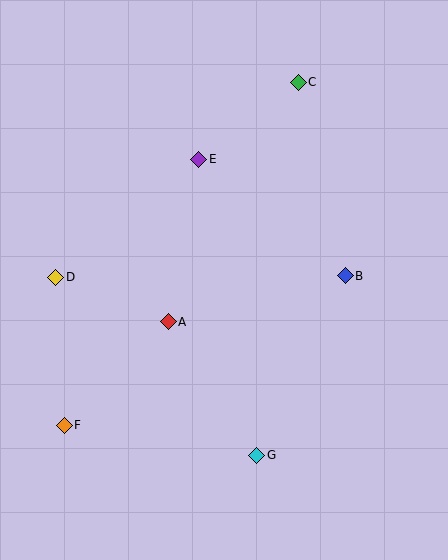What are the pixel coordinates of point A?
Point A is at (168, 322).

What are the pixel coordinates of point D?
Point D is at (56, 277).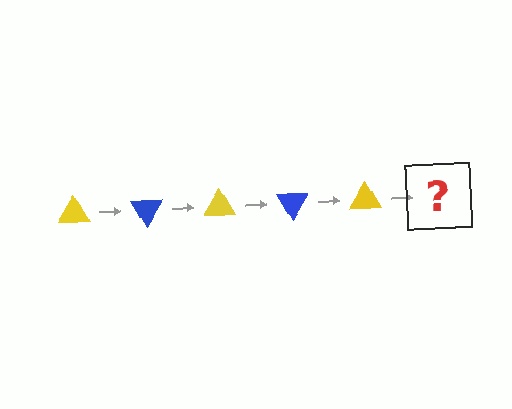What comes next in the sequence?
The next element should be a blue triangle, rotated 300 degrees from the start.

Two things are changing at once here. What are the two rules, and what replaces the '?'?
The two rules are that it rotates 60 degrees each step and the color cycles through yellow and blue. The '?' should be a blue triangle, rotated 300 degrees from the start.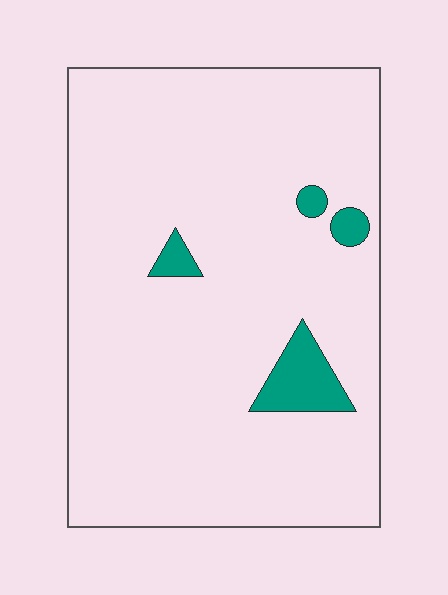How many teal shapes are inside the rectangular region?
4.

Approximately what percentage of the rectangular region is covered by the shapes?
Approximately 5%.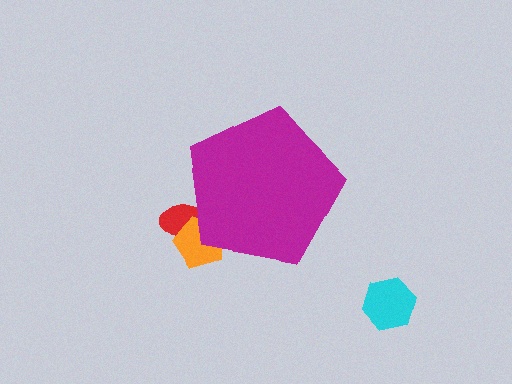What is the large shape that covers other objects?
A magenta pentagon.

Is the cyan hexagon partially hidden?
No, the cyan hexagon is fully visible.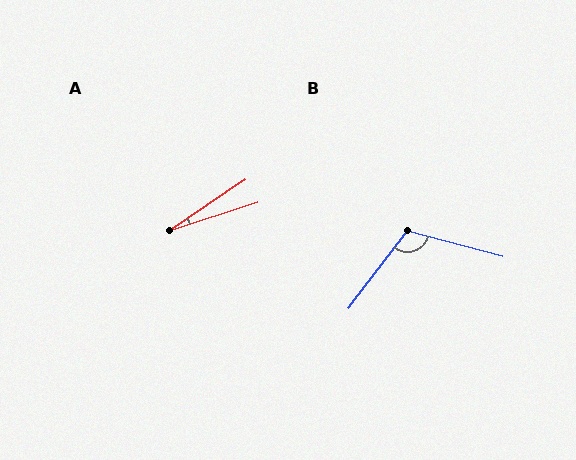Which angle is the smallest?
A, at approximately 16 degrees.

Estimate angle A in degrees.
Approximately 16 degrees.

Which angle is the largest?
B, at approximately 112 degrees.